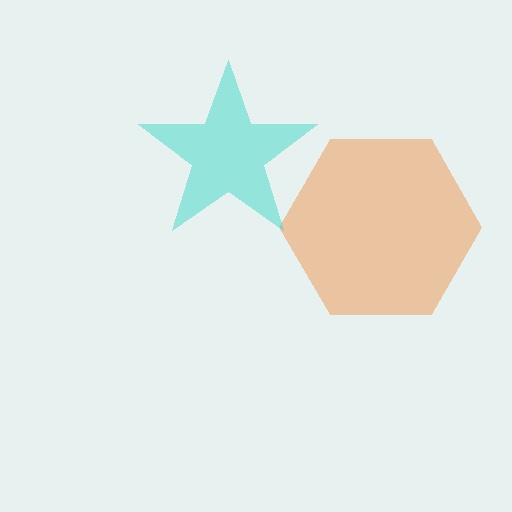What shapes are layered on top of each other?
The layered shapes are: an orange hexagon, a cyan star.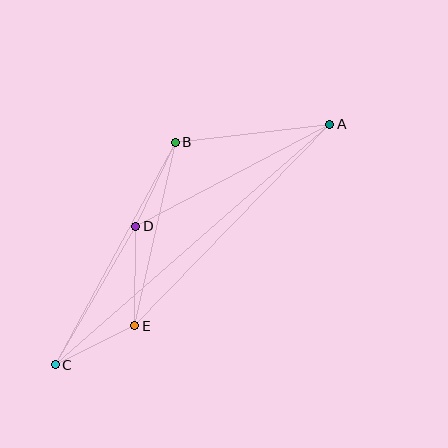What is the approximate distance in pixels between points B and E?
The distance between B and E is approximately 188 pixels.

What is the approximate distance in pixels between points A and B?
The distance between A and B is approximately 156 pixels.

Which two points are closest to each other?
Points C and E are closest to each other.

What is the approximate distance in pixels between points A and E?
The distance between A and E is approximately 280 pixels.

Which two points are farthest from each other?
Points A and C are farthest from each other.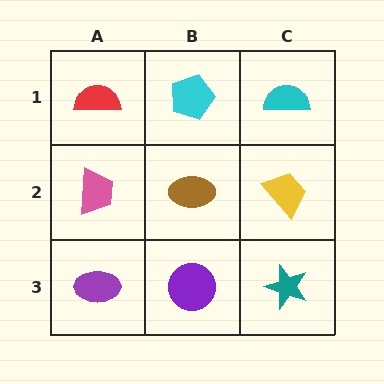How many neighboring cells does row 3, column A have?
2.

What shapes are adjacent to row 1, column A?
A pink trapezoid (row 2, column A), a cyan pentagon (row 1, column B).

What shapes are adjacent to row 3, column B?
A brown ellipse (row 2, column B), a purple ellipse (row 3, column A), a teal star (row 3, column C).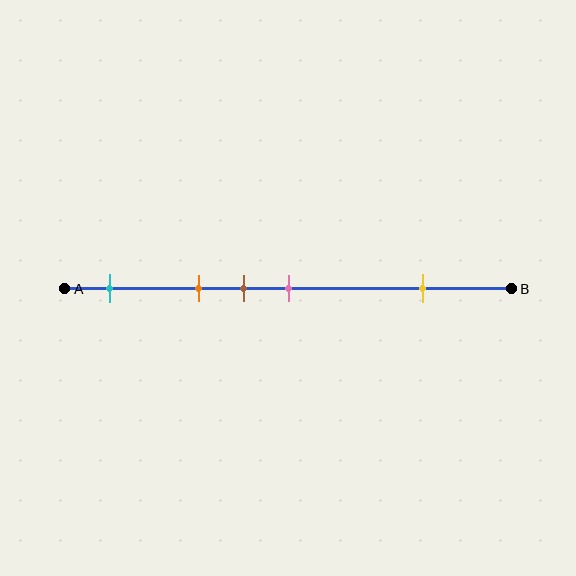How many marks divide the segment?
There are 5 marks dividing the segment.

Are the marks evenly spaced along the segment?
No, the marks are not evenly spaced.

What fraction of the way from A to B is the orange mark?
The orange mark is approximately 30% (0.3) of the way from A to B.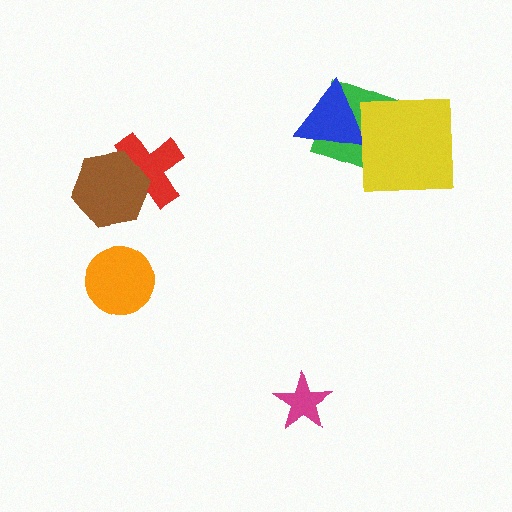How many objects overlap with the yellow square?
2 objects overlap with the yellow square.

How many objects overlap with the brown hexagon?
1 object overlaps with the brown hexagon.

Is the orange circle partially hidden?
No, no other shape covers it.